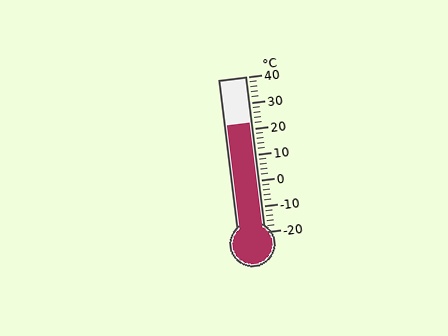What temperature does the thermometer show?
The thermometer shows approximately 22°C.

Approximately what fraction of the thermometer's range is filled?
The thermometer is filled to approximately 70% of its range.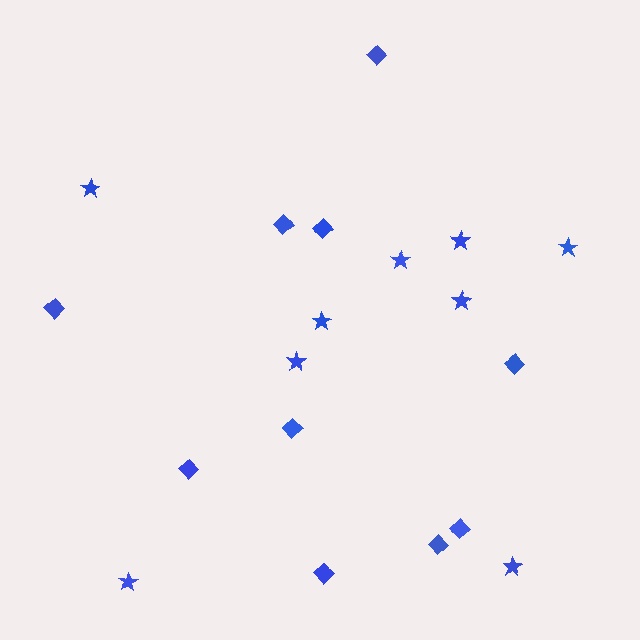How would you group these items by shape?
There are 2 groups: one group of diamonds (10) and one group of stars (9).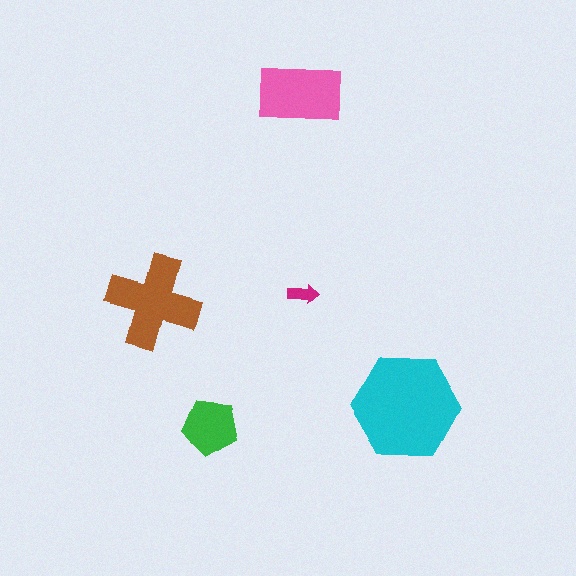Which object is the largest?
The cyan hexagon.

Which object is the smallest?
The magenta arrow.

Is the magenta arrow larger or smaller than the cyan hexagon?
Smaller.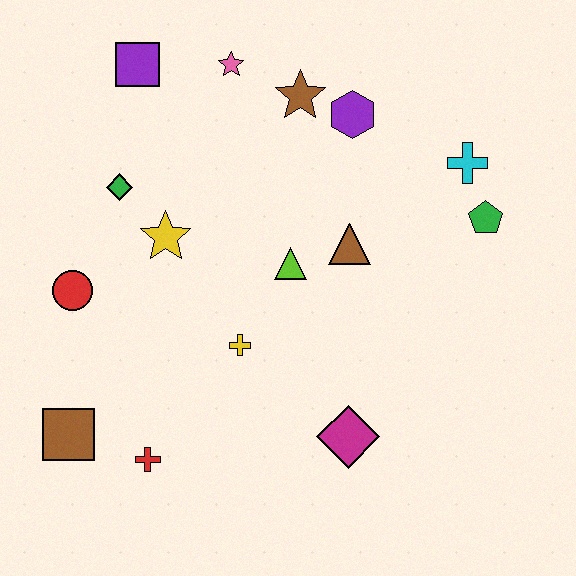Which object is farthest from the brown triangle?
The brown square is farthest from the brown triangle.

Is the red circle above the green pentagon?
No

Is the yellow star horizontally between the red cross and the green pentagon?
Yes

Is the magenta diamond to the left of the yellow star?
No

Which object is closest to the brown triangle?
The lime triangle is closest to the brown triangle.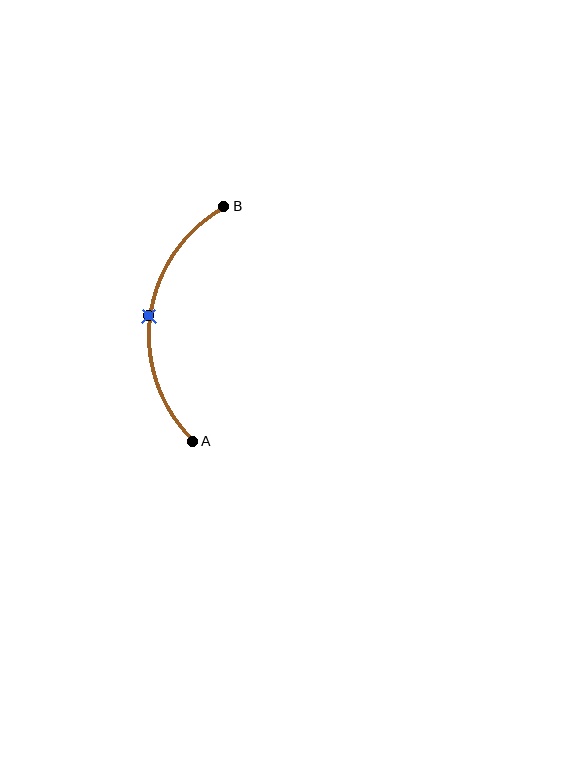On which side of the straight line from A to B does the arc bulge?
The arc bulges to the left of the straight line connecting A and B.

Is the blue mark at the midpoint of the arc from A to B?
Yes. The blue mark lies on the arc at equal arc-length from both A and B — it is the arc midpoint.